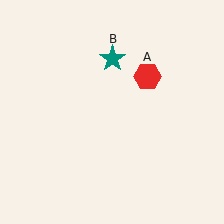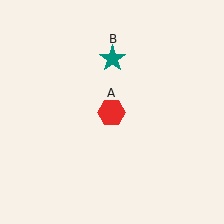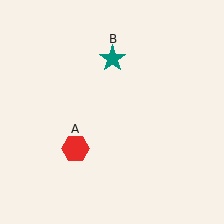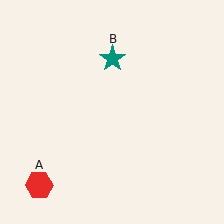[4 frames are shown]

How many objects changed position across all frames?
1 object changed position: red hexagon (object A).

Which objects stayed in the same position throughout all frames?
Teal star (object B) remained stationary.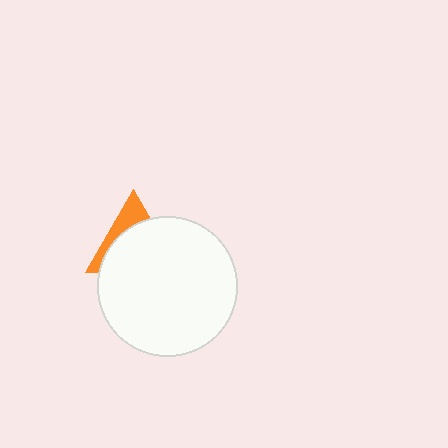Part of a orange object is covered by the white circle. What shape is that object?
It is a triangle.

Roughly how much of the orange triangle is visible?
A small part of it is visible (roughly 30%).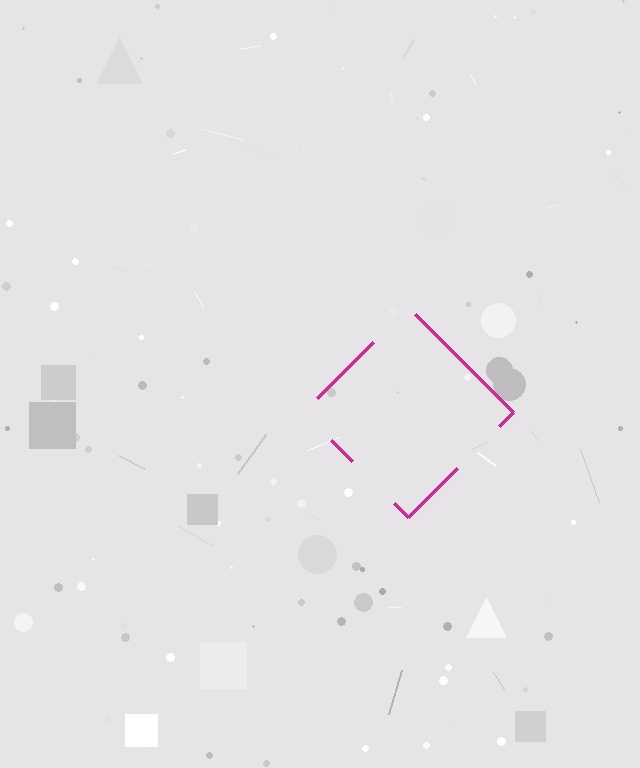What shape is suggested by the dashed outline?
The dashed outline suggests a diamond.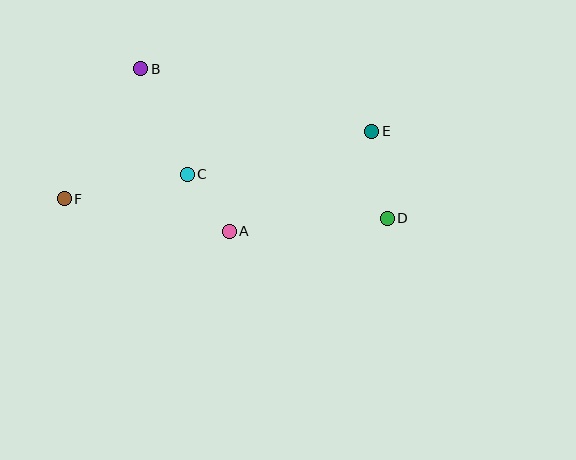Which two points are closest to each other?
Points A and C are closest to each other.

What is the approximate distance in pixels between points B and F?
The distance between B and F is approximately 151 pixels.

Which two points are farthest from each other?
Points D and F are farthest from each other.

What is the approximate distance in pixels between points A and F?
The distance between A and F is approximately 168 pixels.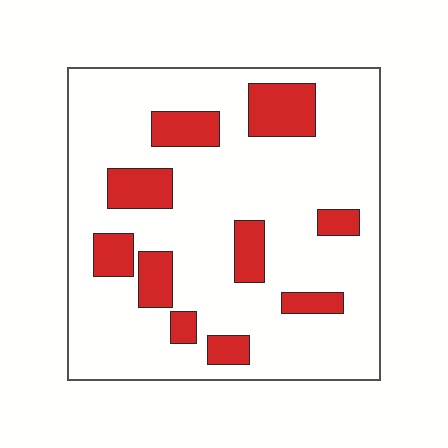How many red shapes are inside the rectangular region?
10.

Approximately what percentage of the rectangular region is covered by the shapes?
Approximately 20%.